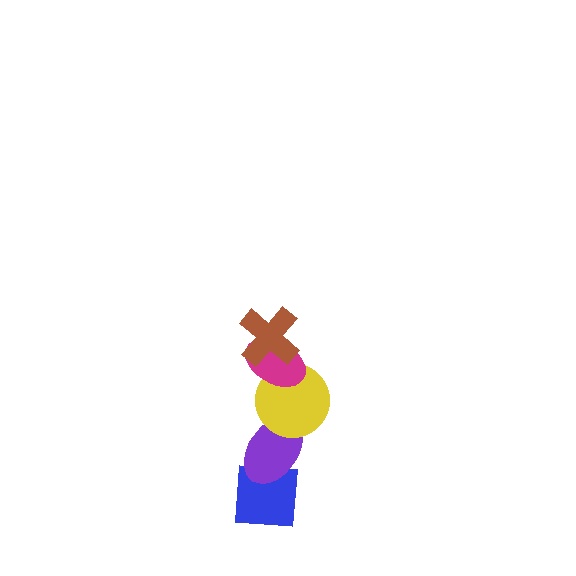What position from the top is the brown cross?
The brown cross is 1st from the top.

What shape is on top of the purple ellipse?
The yellow circle is on top of the purple ellipse.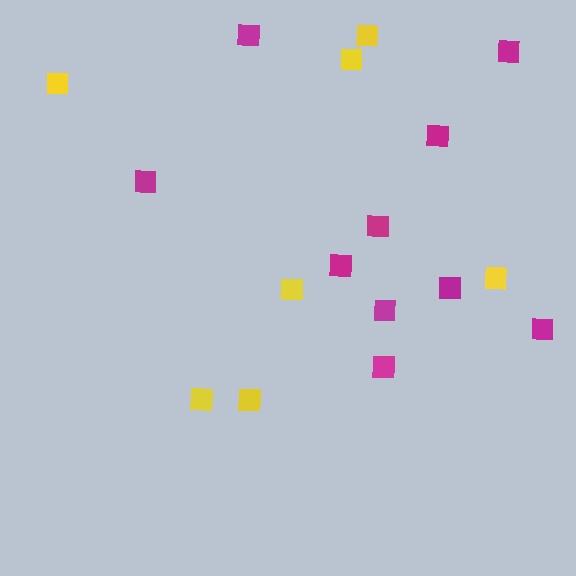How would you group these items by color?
There are 2 groups: one group of magenta squares (10) and one group of yellow squares (7).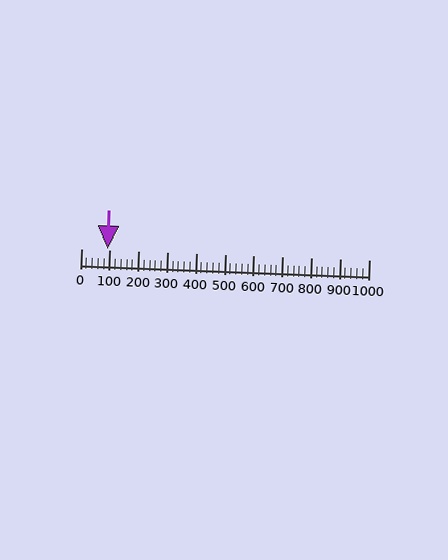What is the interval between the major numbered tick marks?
The major tick marks are spaced 100 units apart.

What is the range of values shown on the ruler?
The ruler shows values from 0 to 1000.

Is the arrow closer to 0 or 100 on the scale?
The arrow is closer to 100.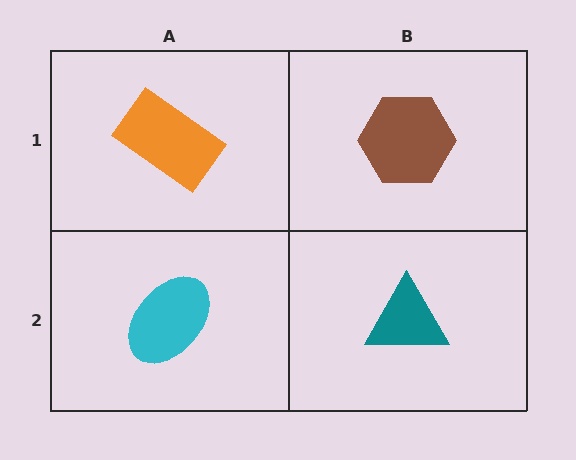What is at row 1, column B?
A brown hexagon.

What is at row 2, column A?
A cyan ellipse.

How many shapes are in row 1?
2 shapes.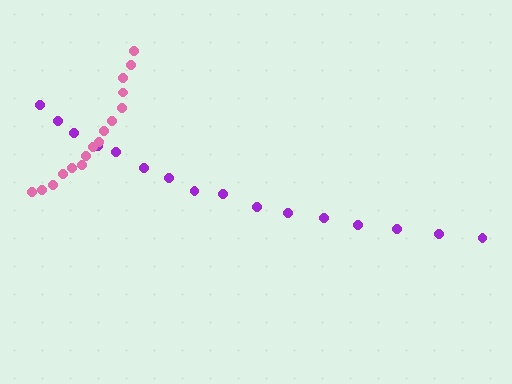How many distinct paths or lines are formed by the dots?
There are 2 distinct paths.